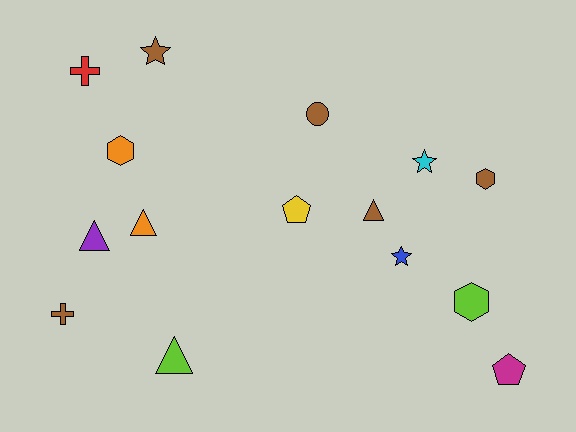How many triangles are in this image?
There are 4 triangles.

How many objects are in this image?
There are 15 objects.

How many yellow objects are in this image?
There is 1 yellow object.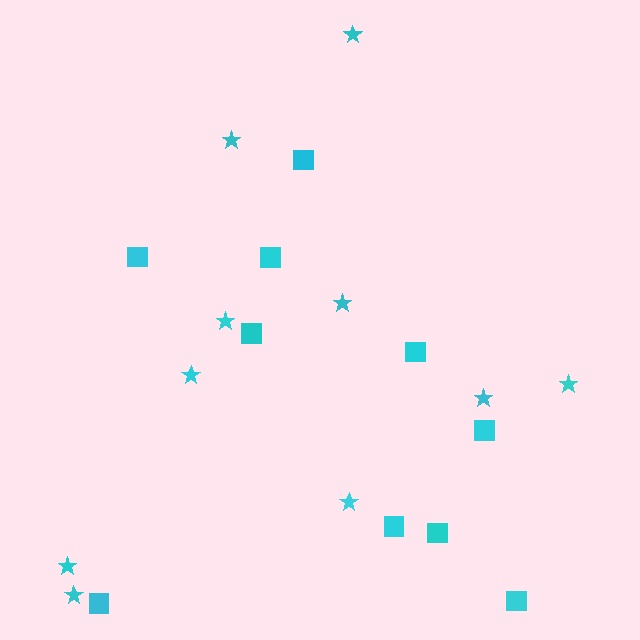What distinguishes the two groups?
There are 2 groups: one group of squares (10) and one group of stars (10).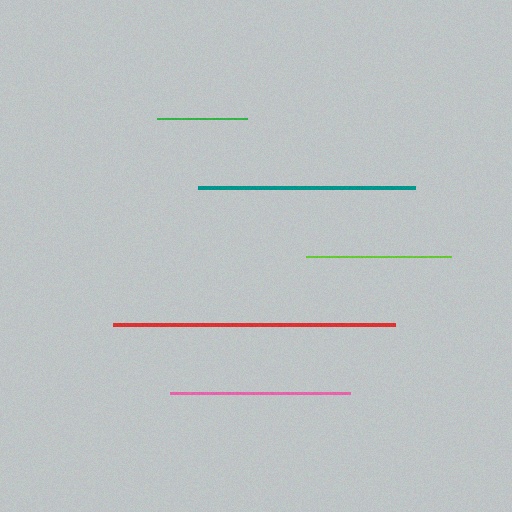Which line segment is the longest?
The red line is the longest at approximately 281 pixels.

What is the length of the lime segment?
The lime segment is approximately 145 pixels long.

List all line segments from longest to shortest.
From longest to shortest: red, teal, pink, lime, green.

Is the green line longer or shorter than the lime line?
The lime line is longer than the green line.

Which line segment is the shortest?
The green line is the shortest at approximately 90 pixels.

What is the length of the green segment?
The green segment is approximately 90 pixels long.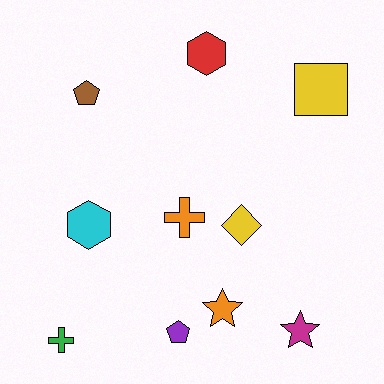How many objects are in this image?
There are 10 objects.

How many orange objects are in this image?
There are 2 orange objects.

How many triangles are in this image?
There are no triangles.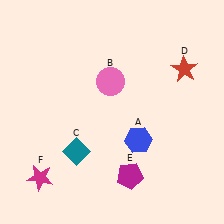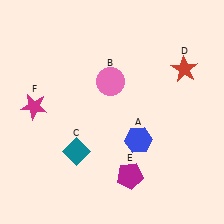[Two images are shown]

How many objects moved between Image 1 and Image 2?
1 object moved between the two images.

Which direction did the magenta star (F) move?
The magenta star (F) moved up.